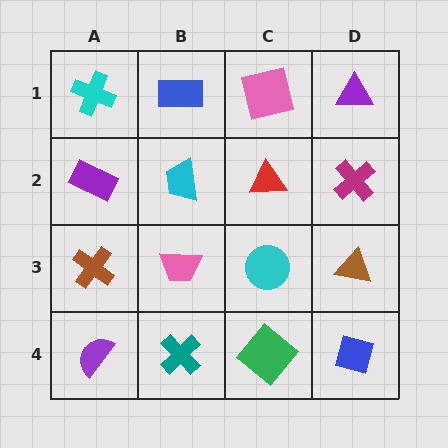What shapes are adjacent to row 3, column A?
A purple rectangle (row 2, column A), a purple semicircle (row 4, column A), a pink trapezoid (row 3, column B).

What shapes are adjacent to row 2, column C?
A pink square (row 1, column C), a cyan circle (row 3, column C), a cyan trapezoid (row 2, column B), a magenta cross (row 2, column D).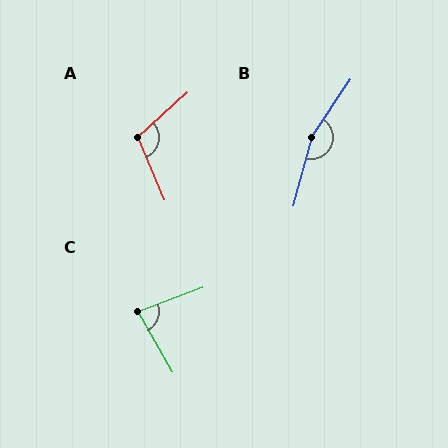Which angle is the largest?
B, at approximately 161 degrees.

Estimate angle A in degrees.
Approximately 109 degrees.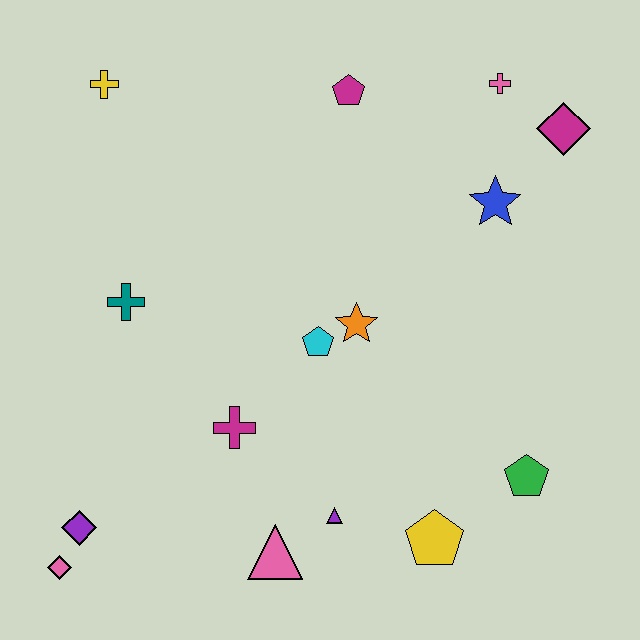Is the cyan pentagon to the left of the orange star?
Yes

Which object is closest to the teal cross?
The magenta cross is closest to the teal cross.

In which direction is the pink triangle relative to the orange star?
The pink triangle is below the orange star.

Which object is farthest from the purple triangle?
The yellow cross is farthest from the purple triangle.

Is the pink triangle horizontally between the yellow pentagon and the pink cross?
No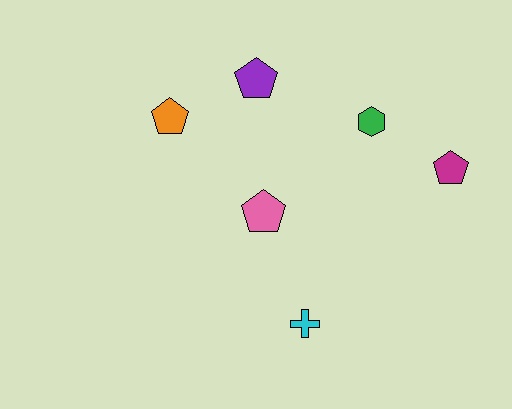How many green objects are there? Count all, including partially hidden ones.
There is 1 green object.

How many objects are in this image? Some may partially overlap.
There are 6 objects.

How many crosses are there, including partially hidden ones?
There is 1 cross.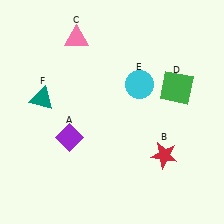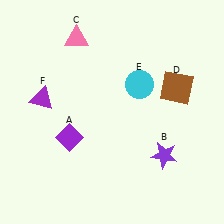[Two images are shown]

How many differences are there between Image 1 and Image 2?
There are 3 differences between the two images.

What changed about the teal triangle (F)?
In Image 1, F is teal. In Image 2, it changed to purple.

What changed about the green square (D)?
In Image 1, D is green. In Image 2, it changed to brown.